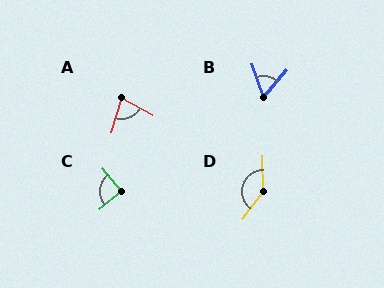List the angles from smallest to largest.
B (59°), A (77°), C (91°), D (143°).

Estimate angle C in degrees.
Approximately 91 degrees.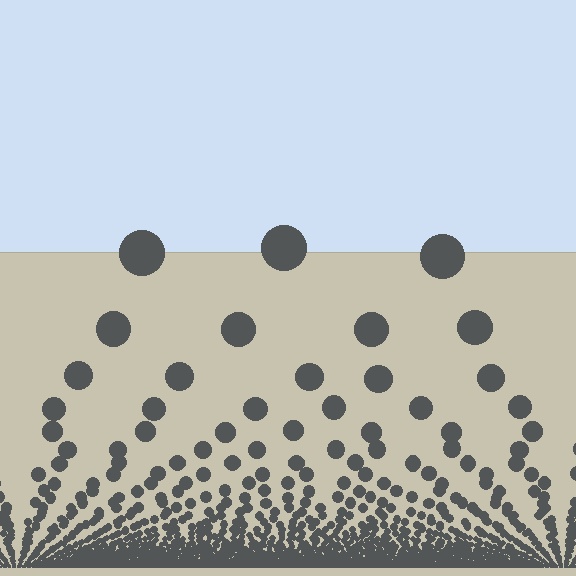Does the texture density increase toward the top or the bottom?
Density increases toward the bottom.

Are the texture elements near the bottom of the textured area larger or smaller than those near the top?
Smaller. The gradient is inverted — elements near the bottom are smaller and denser.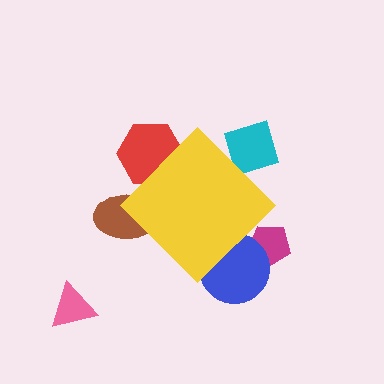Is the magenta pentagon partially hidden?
Yes, the magenta pentagon is partially hidden behind the yellow diamond.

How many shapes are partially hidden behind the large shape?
5 shapes are partially hidden.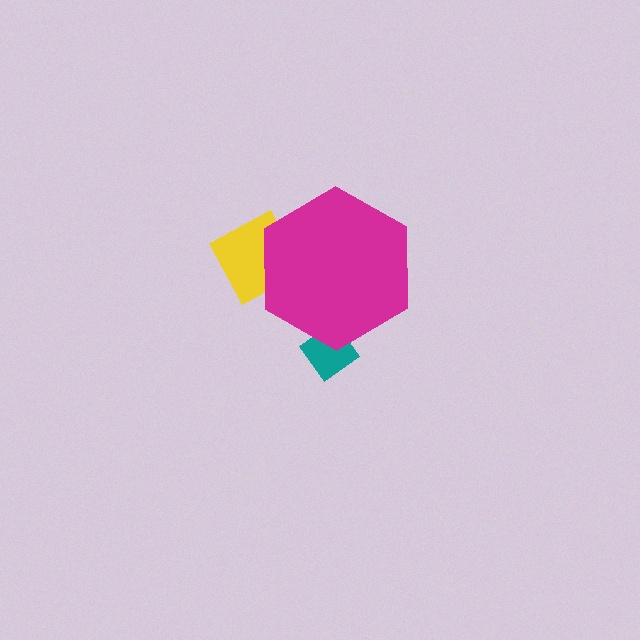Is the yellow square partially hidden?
Yes, the yellow square is partially hidden behind the magenta hexagon.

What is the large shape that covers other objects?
A magenta hexagon.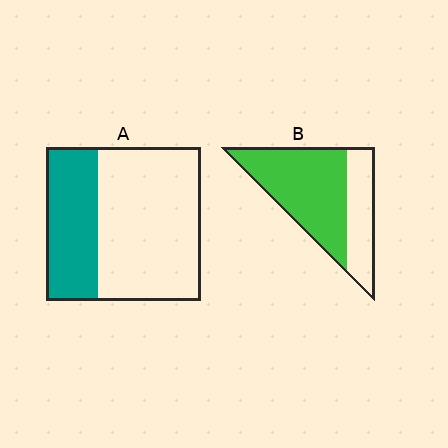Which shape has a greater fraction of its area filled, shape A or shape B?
Shape B.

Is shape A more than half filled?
No.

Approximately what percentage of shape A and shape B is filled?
A is approximately 35% and B is approximately 65%.